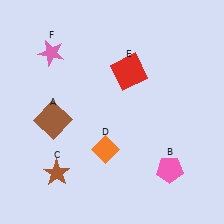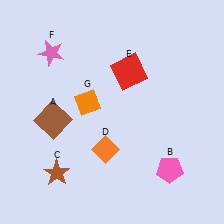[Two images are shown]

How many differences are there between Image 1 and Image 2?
There is 1 difference between the two images.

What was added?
An orange diamond (G) was added in Image 2.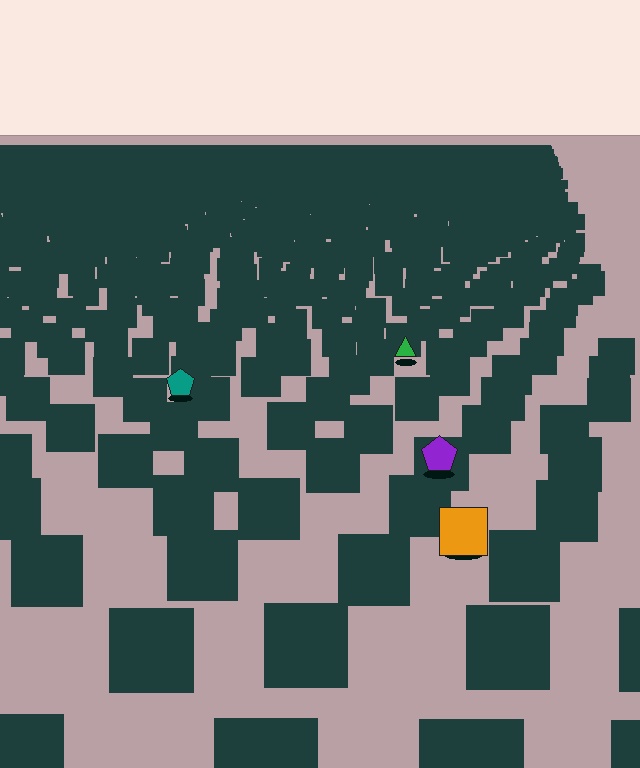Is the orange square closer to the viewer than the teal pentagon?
Yes. The orange square is closer — you can tell from the texture gradient: the ground texture is coarser near it.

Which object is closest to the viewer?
The orange square is closest. The texture marks near it are larger and more spread out.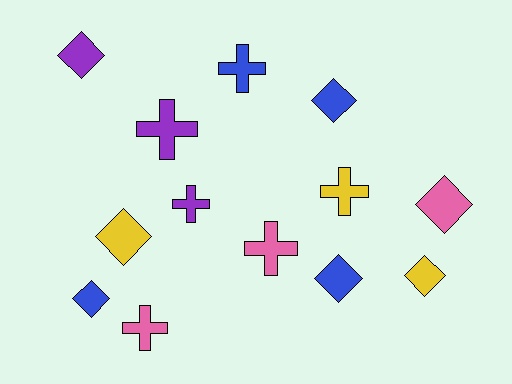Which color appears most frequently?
Blue, with 4 objects.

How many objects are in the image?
There are 13 objects.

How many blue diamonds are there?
There are 3 blue diamonds.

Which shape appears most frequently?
Diamond, with 7 objects.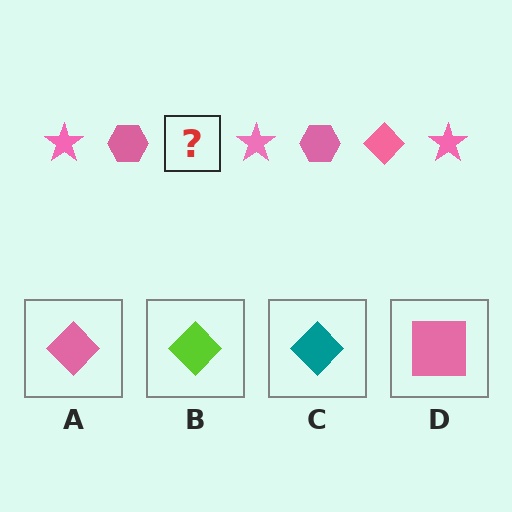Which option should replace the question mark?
Option A.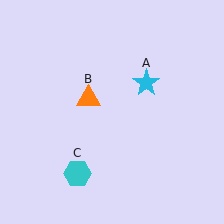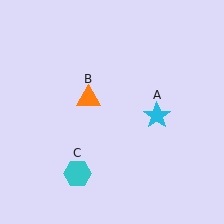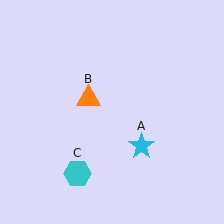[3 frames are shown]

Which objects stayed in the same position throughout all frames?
Orange triangle (object B) and cyan hexagon (object C) remained stationary.